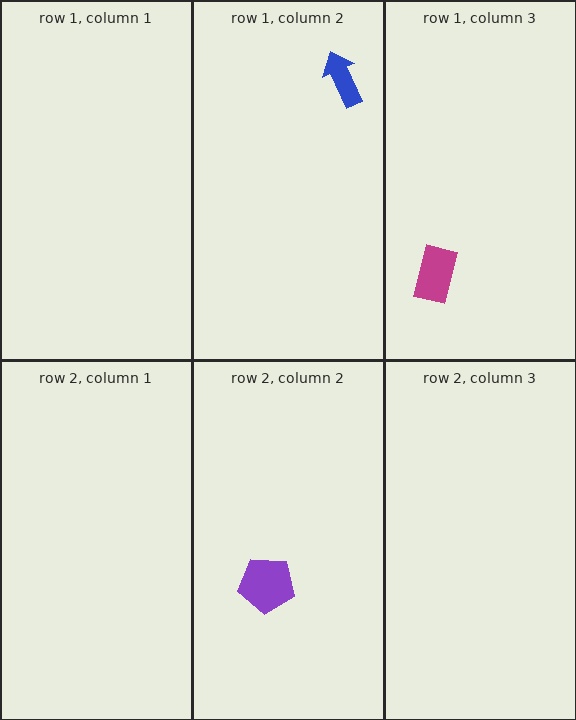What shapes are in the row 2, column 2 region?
The purple pentagon.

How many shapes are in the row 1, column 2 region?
1.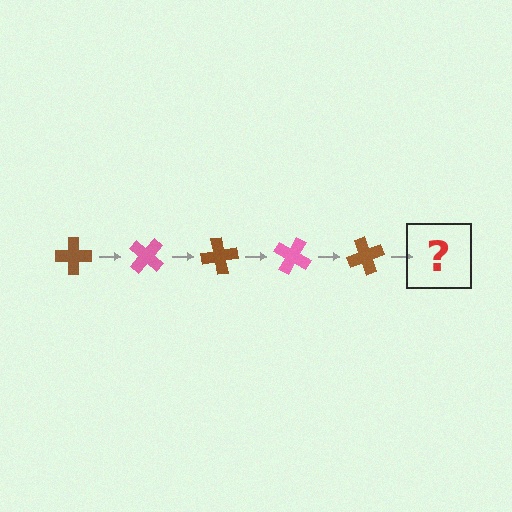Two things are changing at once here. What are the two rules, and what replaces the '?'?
The two rules are that it rotates 40 degrees each step and the color cycles through brown and pink. The '?' should be a pink cross, rotated 200 degrees from the start.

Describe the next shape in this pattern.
It should be a pink cross, rotated 200 degrees from the start.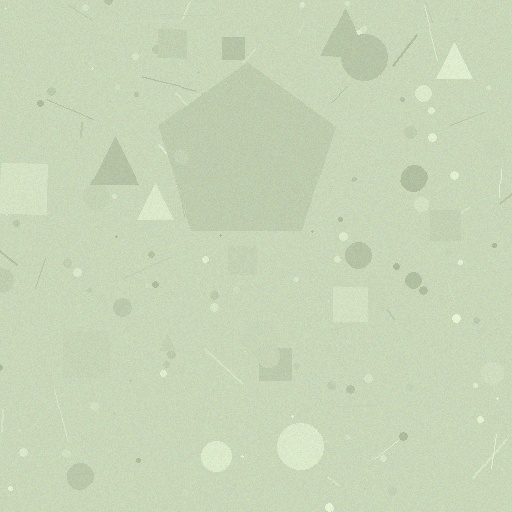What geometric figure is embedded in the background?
A pentagon is embedded in the background.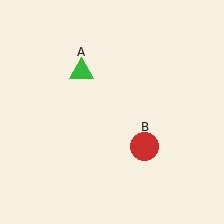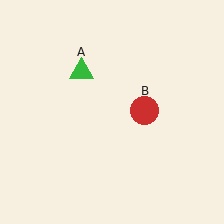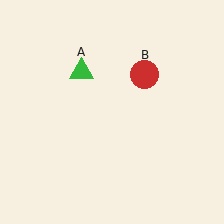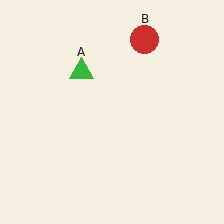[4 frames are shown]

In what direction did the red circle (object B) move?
The red circle (object B) moved up.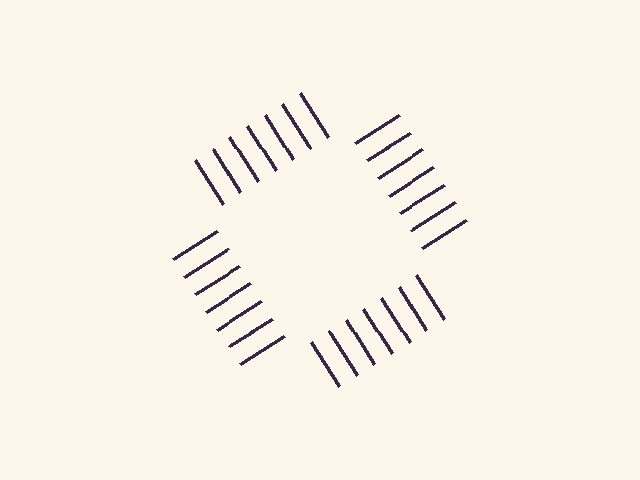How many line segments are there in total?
28 — 7 along each of the 4 edges.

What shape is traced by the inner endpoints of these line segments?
An illusory square — the line segments terminate on its edges but no continuous stroke is drawn.